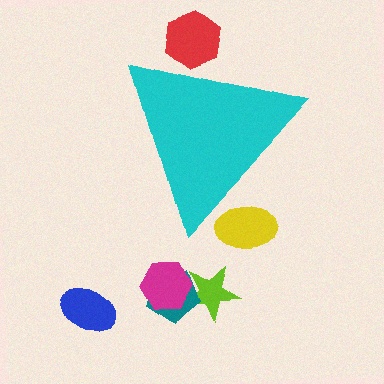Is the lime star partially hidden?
No, the lime star is fully visible.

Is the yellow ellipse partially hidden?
Yes, the yellow ellipse is partially hidden behind the cyan triangle.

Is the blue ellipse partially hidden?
No, the blue ellipse is fully visible.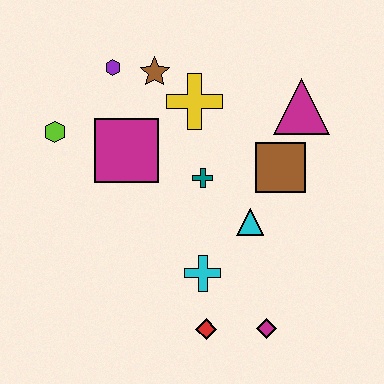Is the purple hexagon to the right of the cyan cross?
No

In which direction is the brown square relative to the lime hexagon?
The brown square is to the right of the lime hexagon.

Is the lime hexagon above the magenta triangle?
No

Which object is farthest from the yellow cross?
The magenta diamond is farthest from the yellow cross.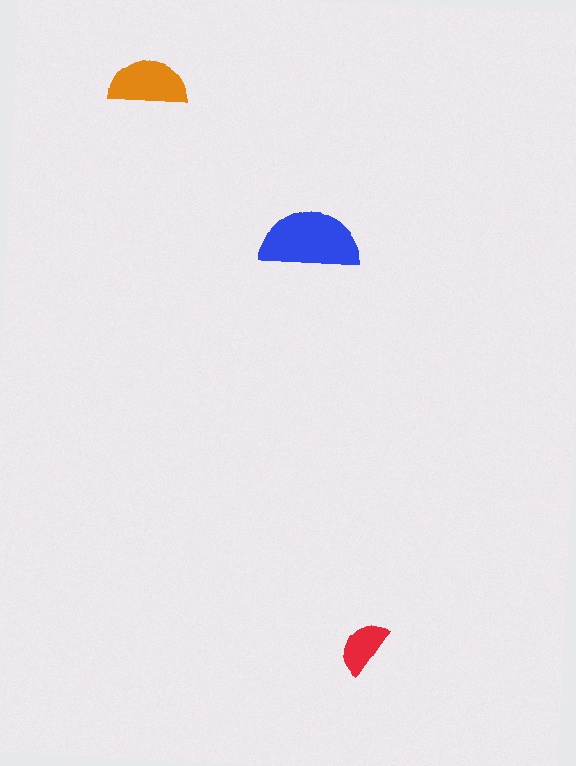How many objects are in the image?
There are 3 objects in the image.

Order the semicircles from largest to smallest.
the blue one, the orange one, the red one.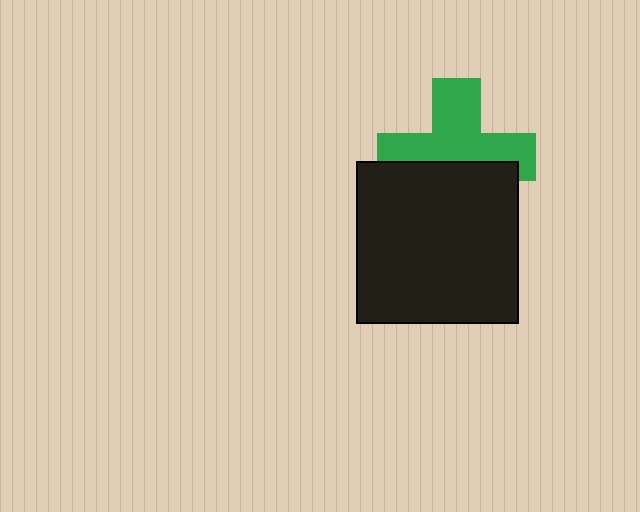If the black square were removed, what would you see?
You would see the complete green cross.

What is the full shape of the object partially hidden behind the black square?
The partially hidden object is a green cross.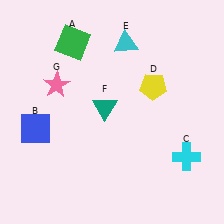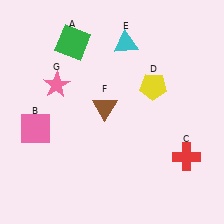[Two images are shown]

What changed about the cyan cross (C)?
In Image 1, C is cyan. In Image 2, it changed to red.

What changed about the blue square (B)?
In Image 1, B is blue. In Image 2, it changed to pink.